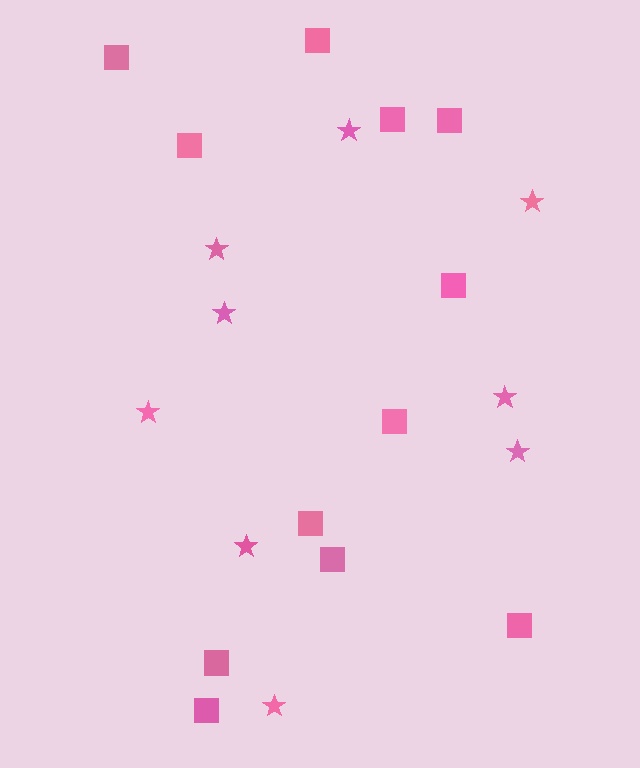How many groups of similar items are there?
There are 2 groups: one group of stars (9) and one group of squares (12).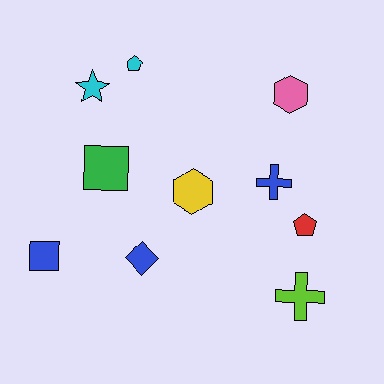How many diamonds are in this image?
There is 1 diamond.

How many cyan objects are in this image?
There are 2 cyan objects.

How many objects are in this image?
There are 10 objects.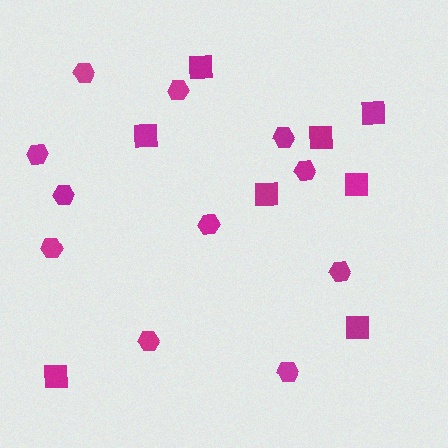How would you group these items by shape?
There are 2 groups: one group of hexagons (11) and one group of squares (8).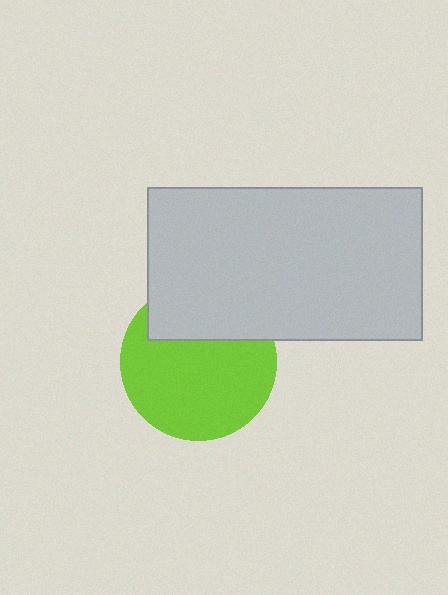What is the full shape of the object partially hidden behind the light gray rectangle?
The partially hidden object is a lime circle.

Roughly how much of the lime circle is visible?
Most of it is visible (roughly 70%).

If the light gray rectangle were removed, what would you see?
You would see the complete lime circle.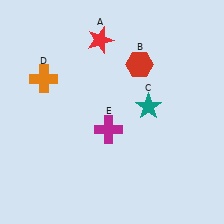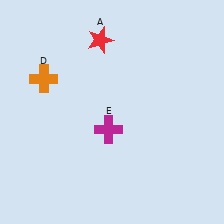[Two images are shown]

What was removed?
The red hexagon (B), the teal star (C) were removed in Image 2.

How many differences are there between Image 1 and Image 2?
There are 2 differences between the two images.